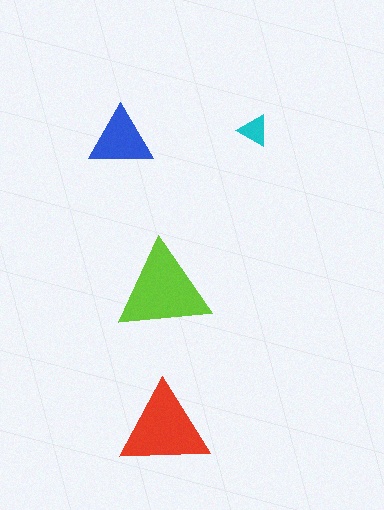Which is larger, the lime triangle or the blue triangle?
The lime one.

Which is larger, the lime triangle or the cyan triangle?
The lime one.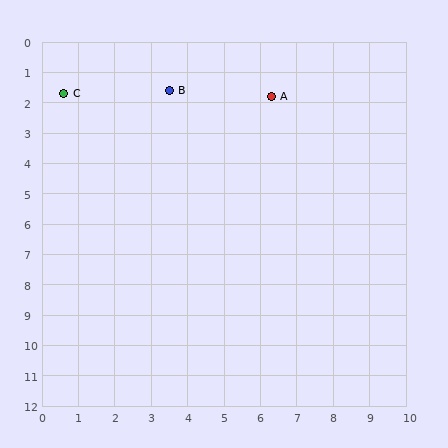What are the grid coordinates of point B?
Point B is at approximately (3.5, 1.6).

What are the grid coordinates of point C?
Point C is at approximately (0.6, 1.7).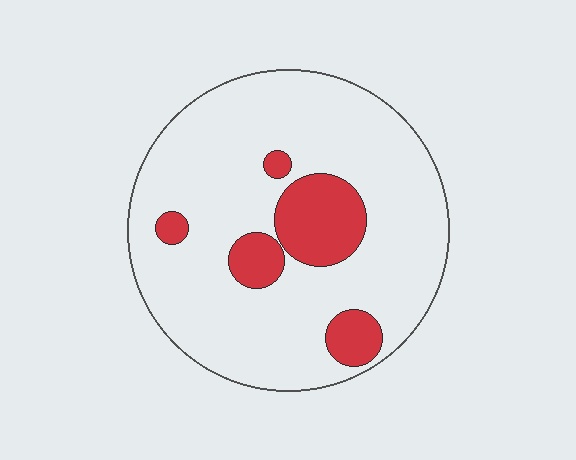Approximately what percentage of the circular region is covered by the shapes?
Approximately 15%.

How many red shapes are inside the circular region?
5.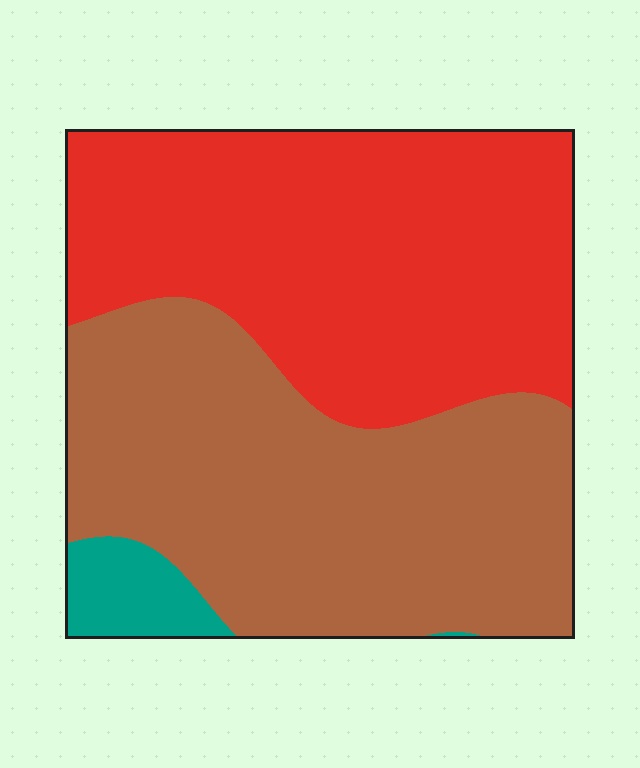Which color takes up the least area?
Teal, at roughly 5%.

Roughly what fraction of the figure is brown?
Brown covers 48% of the figure.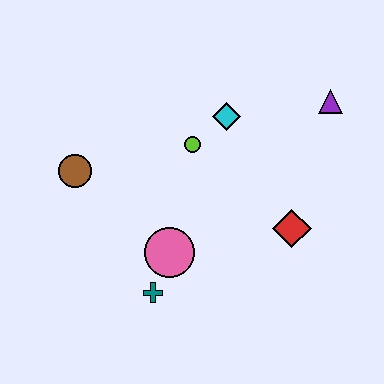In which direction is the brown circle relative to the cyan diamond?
The brown circle is to the left of the cyan diamond.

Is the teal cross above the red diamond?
No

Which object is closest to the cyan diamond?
The lime circle is closest to the cyan diamond.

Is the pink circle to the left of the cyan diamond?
Yes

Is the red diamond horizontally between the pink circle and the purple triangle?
Yes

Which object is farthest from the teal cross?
The purple triangle is farthest from the teal cross.